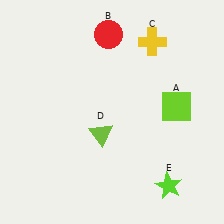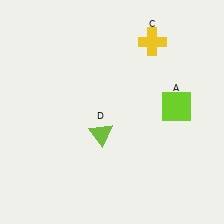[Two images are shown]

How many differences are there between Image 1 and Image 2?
There are 2 differences between the two images.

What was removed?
The lime star (E), the red circle (B) were removed in Image 2.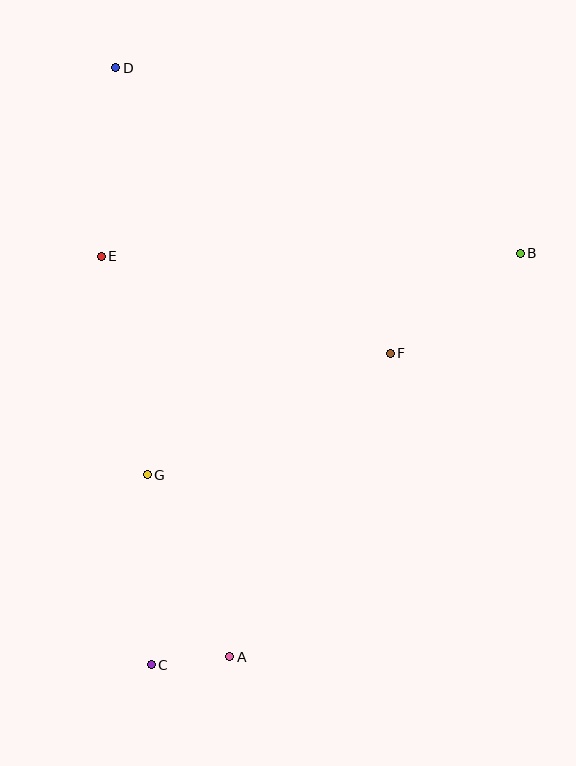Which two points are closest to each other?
Points A and C are closest to each other.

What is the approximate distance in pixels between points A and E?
The distance between A and E is approximately 421 pixels.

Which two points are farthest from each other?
Points A and D are farthest from each other.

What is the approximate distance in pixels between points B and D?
The distance between B and D is approximately 445 pixels.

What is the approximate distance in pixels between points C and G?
The distance between C and G is approximately 190 pixels.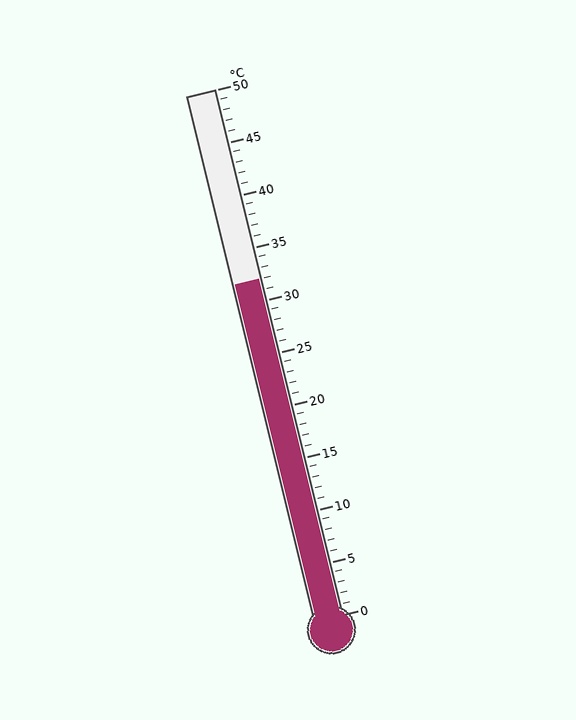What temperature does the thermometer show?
The thermometer shows approximately 32°C.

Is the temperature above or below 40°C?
The temperature is below 40°C.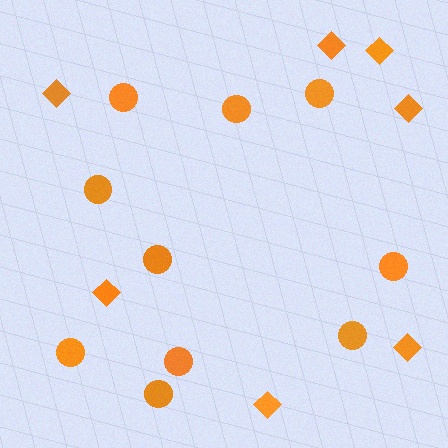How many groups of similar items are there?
There are 2 groups: one group of circles (10) and one group of diamonds (7).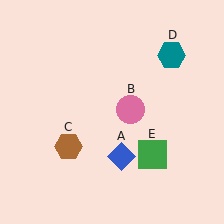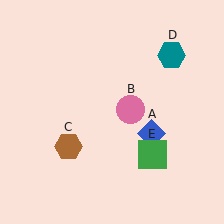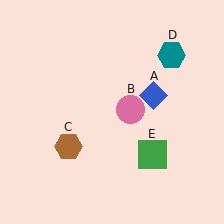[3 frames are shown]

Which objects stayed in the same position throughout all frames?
Pink circle (object B) and brown hexagon (object C) and teal hexagon (object D) and green square (object E) remained stationary.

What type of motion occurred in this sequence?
The blue diamond (object A) rotated counterclockwise around the center of the scene.